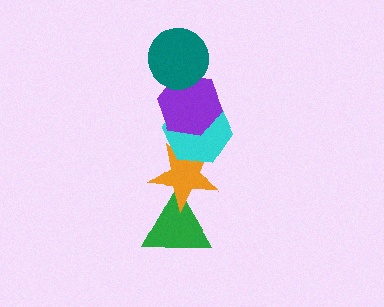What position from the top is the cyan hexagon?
The cyan hexagon is 3rd from the top.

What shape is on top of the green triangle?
The orange star is on top of the green triangle.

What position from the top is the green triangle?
The green triangle is 5th from the top.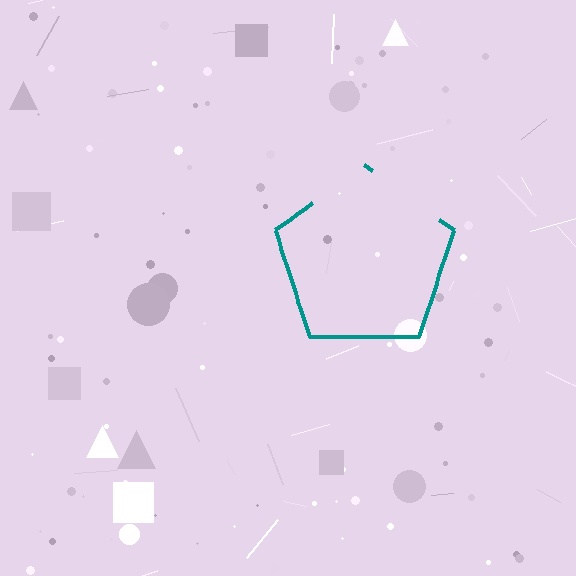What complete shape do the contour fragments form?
The contour fragments form a pentagon.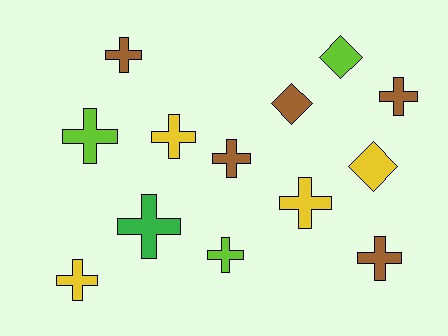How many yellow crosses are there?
There are 3 yellow crosses.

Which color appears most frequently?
Brown, with 5 objects.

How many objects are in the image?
There are 13 objects.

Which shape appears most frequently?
Cross, with 10 objects.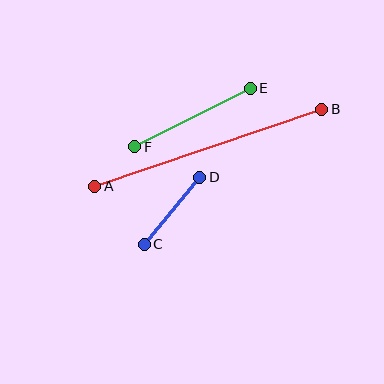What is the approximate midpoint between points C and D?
The midpoint is at approximately (172, 211) pixels.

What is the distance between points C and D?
The distance is approximately 87 pixels.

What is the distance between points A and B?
The distance is approximately 240 pixels.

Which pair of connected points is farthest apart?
Points A and B are farthest apart.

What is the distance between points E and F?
The distance is approximately 130 pixels.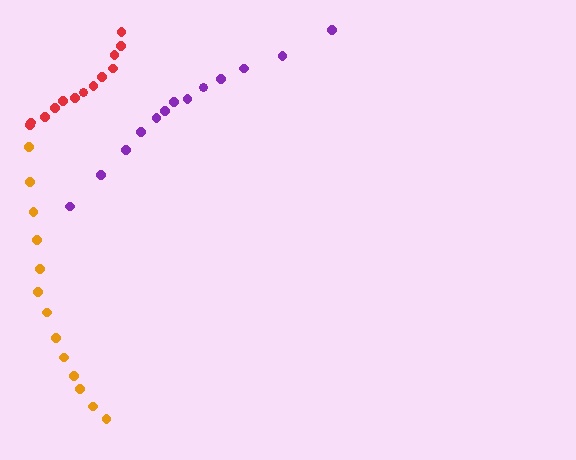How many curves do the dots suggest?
There are 3 distinct paths.